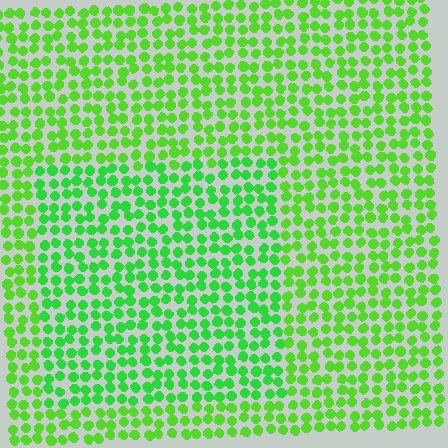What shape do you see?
I see a rectangle.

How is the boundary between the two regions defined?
The boundary is defined purely by a slight shift in hue (about 20 degrees). Spacing, size, and orientation are identical on both sides.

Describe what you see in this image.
The image is filled with small lime elements in a uniform arrangement. A rectangle-shaped region is visible where the elements are tinted to a slightly different hue, forming a subtle color boundary.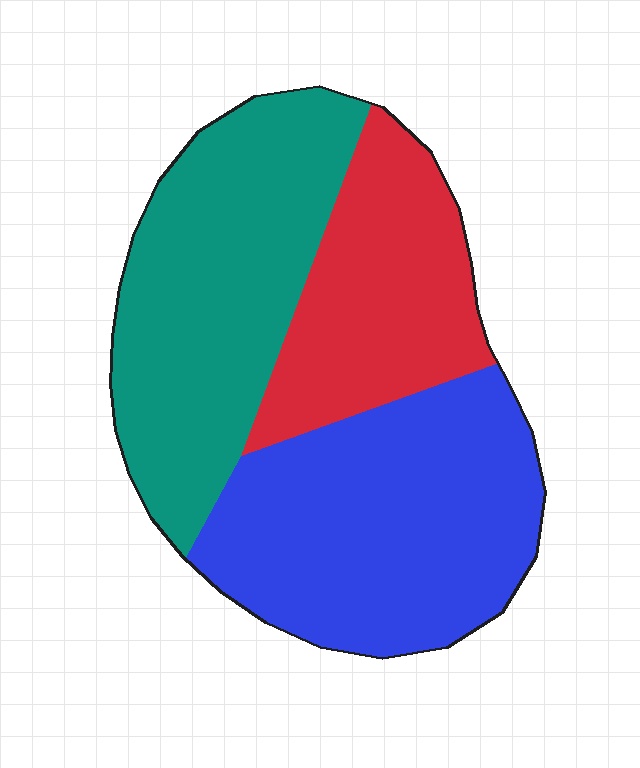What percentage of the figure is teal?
Teal takes up about three eighths (3/8) of the figure.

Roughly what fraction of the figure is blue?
Blue takes up about two fifths (2/5) of the figure.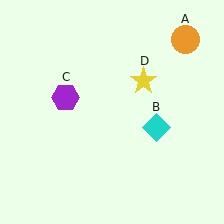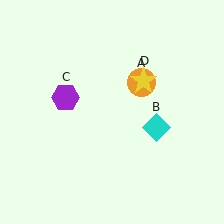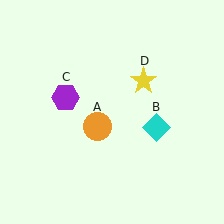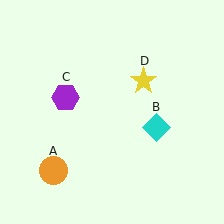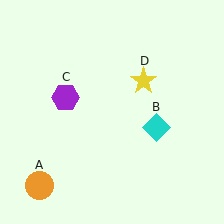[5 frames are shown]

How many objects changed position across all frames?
1 object changed position: orange circle (object A).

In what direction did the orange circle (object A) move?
The orange circle (object A) moved down and to the left.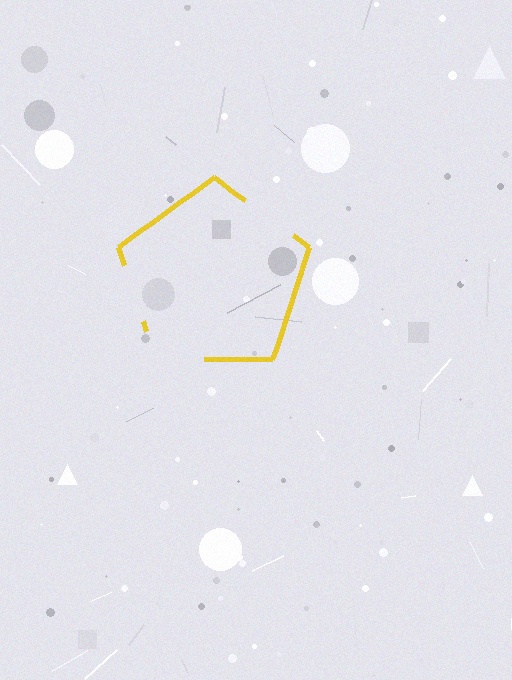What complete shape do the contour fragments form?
The contour fragments form a pentagon.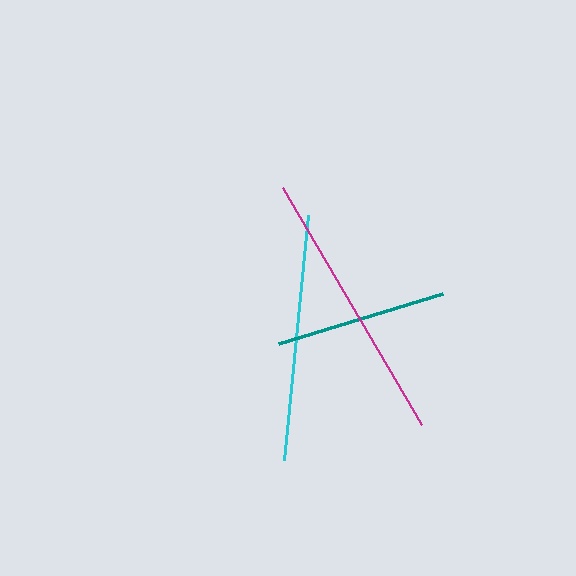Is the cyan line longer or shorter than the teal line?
The cyan line is longer than the teal line.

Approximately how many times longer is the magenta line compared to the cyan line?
The magenta line is approximately 1.1 times the length of the cyan line.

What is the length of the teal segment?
The teal segment is approximately 172 pixels long.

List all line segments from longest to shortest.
From longest to shortest: magenta, cyan, teal.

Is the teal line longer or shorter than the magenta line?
The magenta line is longer than the teal line.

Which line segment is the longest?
The magenta line is the longest at approximately 274 pixels.